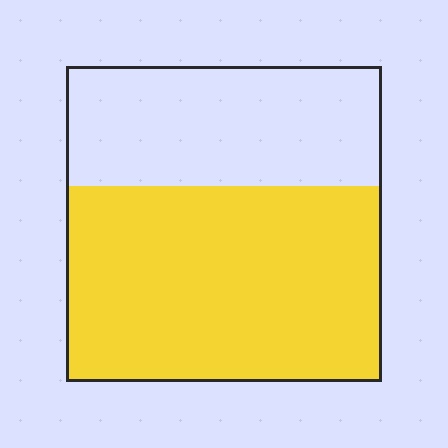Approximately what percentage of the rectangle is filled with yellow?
Approximately 60%.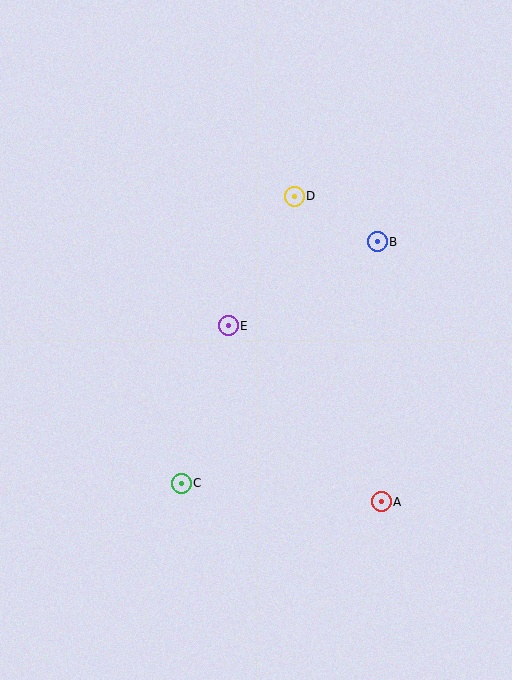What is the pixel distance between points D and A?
The distance between D and A is 318 pixels.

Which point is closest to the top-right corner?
Point B is closest to the top-right corner.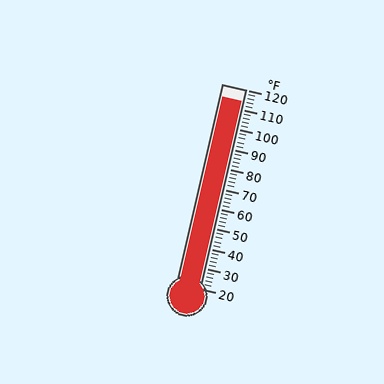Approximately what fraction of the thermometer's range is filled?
The thermometer is filled to approximately 95% of its range.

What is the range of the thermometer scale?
The thermometer scale ranges from 20°F to 120°F.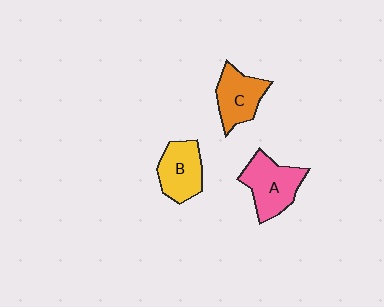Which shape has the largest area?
Shape A (pink).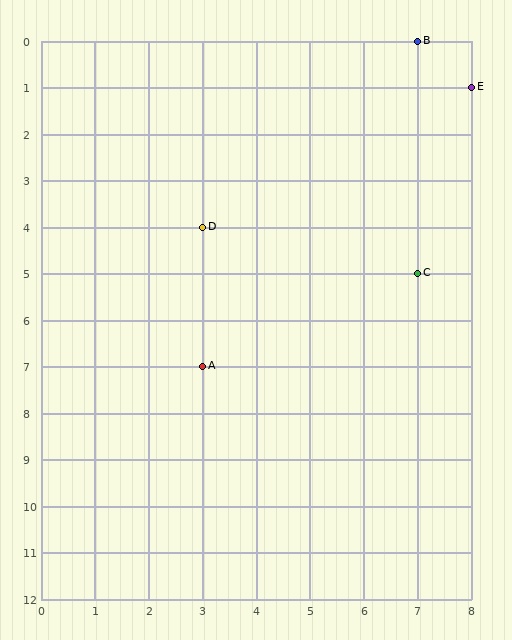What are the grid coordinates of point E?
Point E is at grid coordinates (8, 1).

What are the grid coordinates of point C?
Point C is at grid coordinates (7, 5).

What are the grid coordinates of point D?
Point D is at grid coordinates (3, 4).